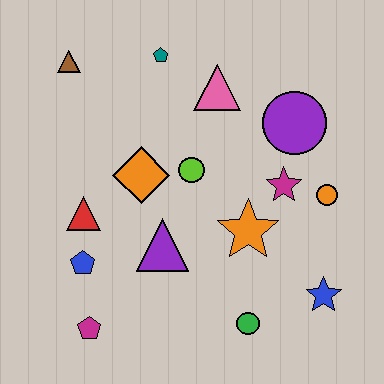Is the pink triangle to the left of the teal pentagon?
No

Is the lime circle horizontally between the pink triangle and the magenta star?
No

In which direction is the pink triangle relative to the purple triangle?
The pink triangle is above the purple triangle.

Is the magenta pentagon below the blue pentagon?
Yes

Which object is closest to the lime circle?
The orange diamond is closest to the lime circle.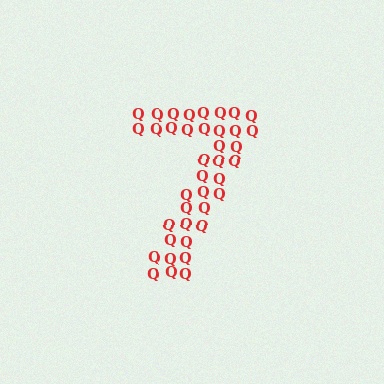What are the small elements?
The small elements are letter Q's.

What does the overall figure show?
The overall figure shows the digit 7.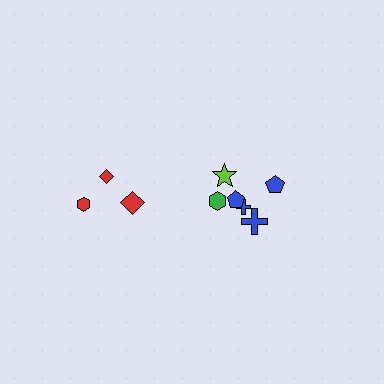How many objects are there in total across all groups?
There are 9 objects.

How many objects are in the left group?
There are 3 objects.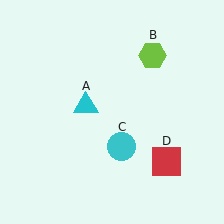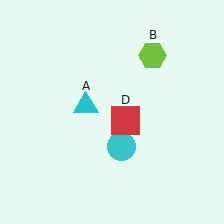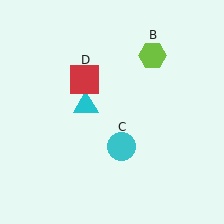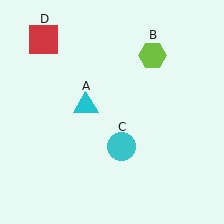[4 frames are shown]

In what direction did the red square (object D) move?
The red square (object D) moved up and to the left.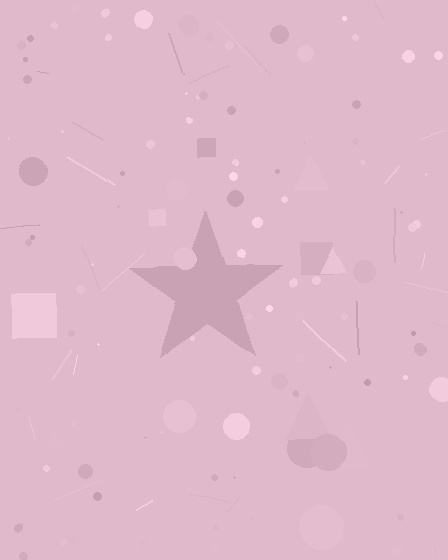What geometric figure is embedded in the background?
A star is embedded in the background.